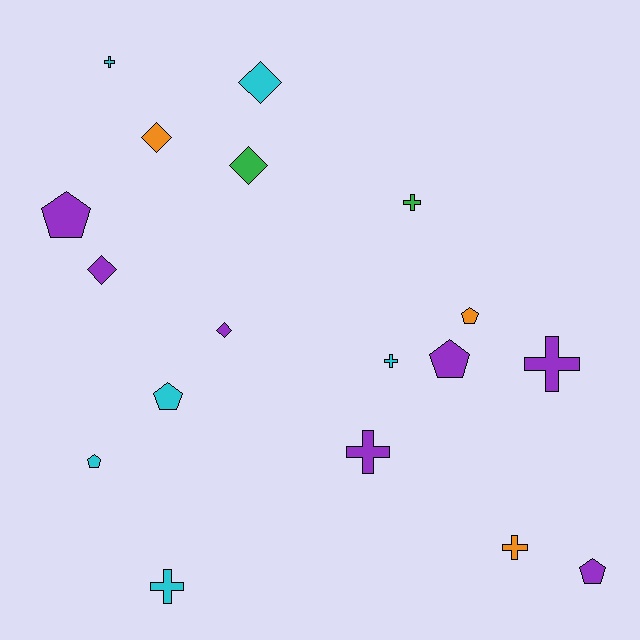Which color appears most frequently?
Purple, with 7 objects.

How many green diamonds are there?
There is 1 green diamond.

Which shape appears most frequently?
Cross, with 7 objects.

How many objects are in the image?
There are 18 objects.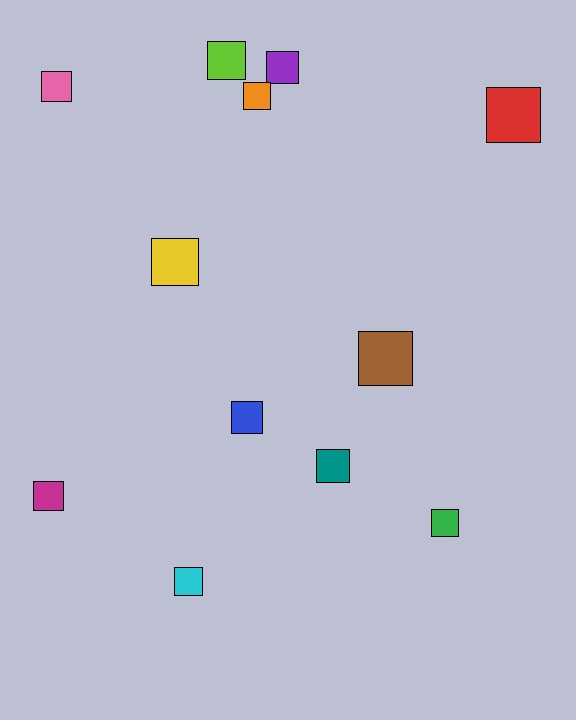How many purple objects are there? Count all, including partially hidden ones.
There is 1 purple object.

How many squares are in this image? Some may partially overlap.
There are 12 squares.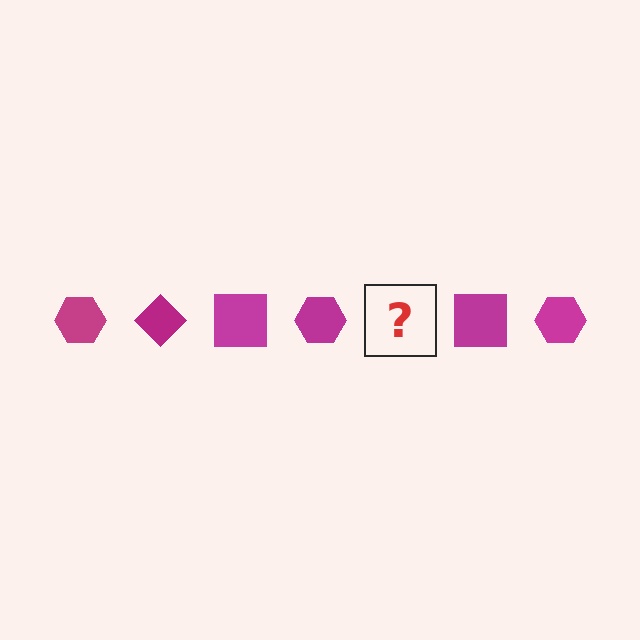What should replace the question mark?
The question mark should be replaced with a magenta diamond.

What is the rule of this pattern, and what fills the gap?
The rule is that the pattern cycles through hexagon, diamond, square shapes in magenta. The gap should be filled with a magenta diamond.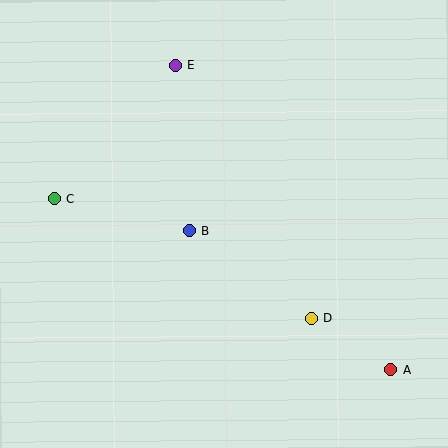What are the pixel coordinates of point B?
Point B is at (189, 231).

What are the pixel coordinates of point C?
Point C is at (54, 199).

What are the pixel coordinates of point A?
Point A is at (391, 369).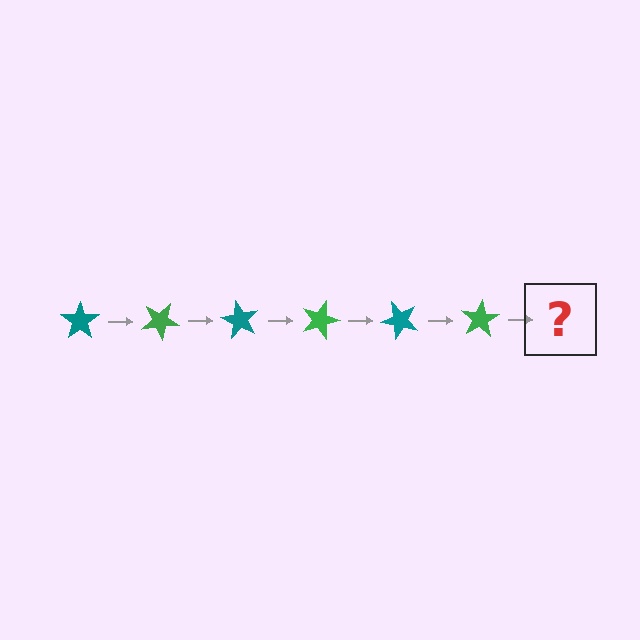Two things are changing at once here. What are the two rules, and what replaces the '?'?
The two rules are that it rotates 30 degrees each step and the color cycles through teal and green. The '?' should be a teal star, rotated 180 degrees from the start.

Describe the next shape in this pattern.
It should be a teal star, rotated 180 degrees from the start.